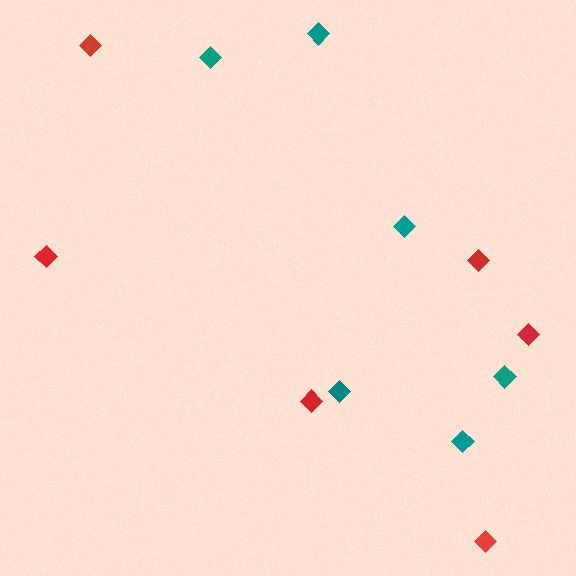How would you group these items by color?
There are 2 groups: one group of red diamonds (6) and one group of teal diamonds (6).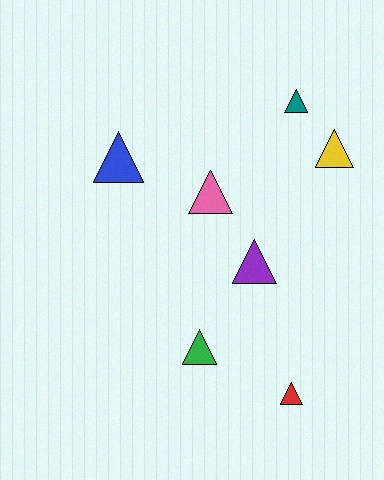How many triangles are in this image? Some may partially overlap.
There are 7 triangles.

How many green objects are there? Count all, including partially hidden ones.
There is 1 green object.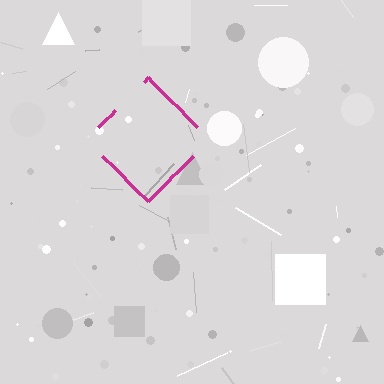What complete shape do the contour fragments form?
The contour fragments form a diamond.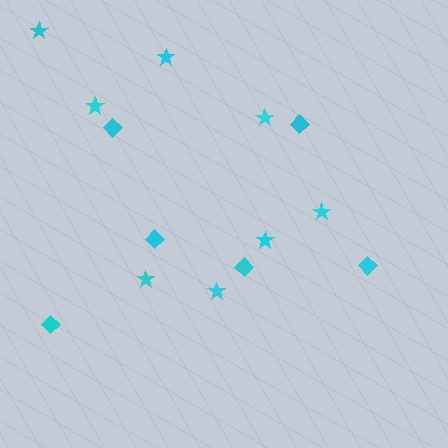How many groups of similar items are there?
There are 2 groups: one group of stars (8) and one group of diamonds (6).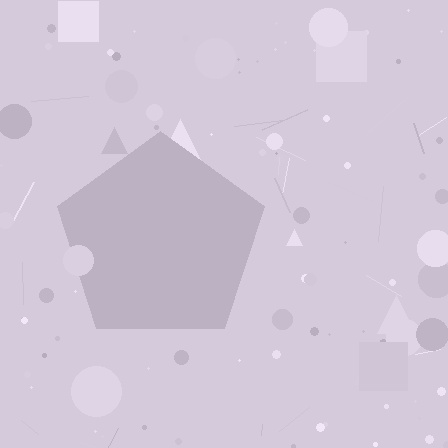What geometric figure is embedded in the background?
A pentagon is embedded in the background.